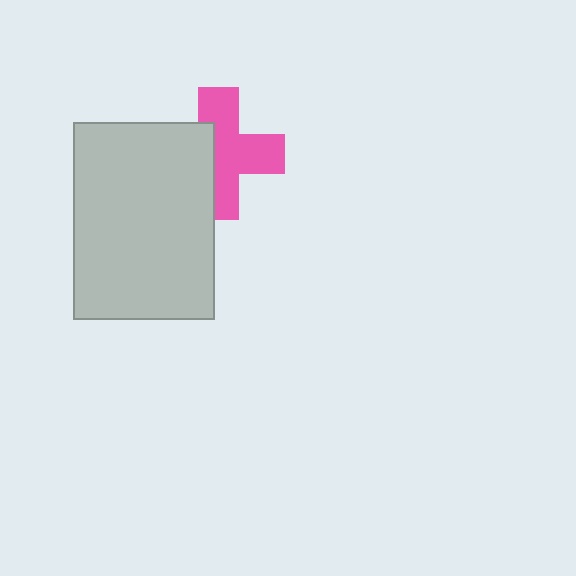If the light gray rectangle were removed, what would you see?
You would see the complete pink cross.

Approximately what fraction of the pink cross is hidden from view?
Roughly 39% of the pink cross is hidden behind the light gray rectangle.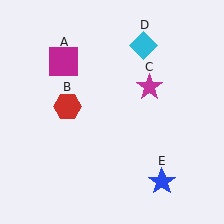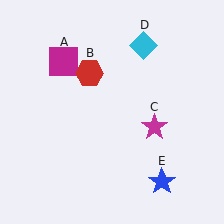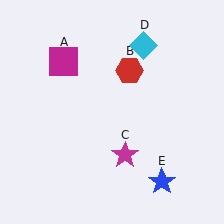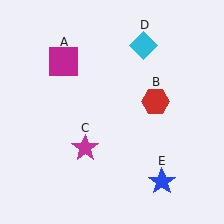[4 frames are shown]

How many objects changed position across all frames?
2 objects changed position: red hexagon (object B), magenta star (object C).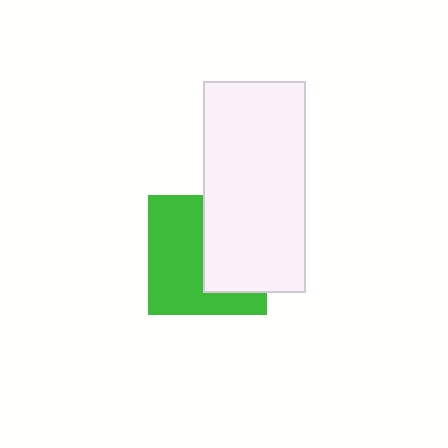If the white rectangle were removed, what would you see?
You would see the complete green square.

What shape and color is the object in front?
The object in front is a white rectangle.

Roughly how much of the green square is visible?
About half of it is visible (roughly 56%).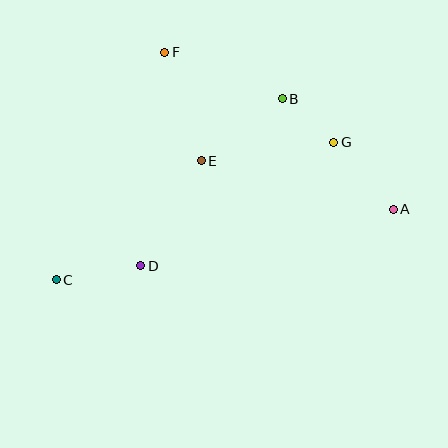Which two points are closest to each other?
Points B and G are closest to each other.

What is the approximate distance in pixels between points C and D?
The distance between C and D is approximately 85 pixels.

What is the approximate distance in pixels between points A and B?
The distance between A and B is approximately 157 pixels.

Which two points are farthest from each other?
Points A and C are farthest from each other.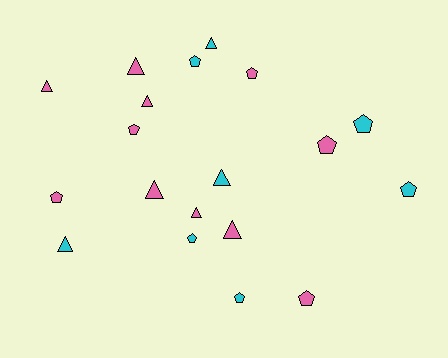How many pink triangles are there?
There are 6 pink triangles.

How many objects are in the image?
There are 19 objects.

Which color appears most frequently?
Pink, with 11 objects.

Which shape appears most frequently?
Pentagon, with 10 objects.